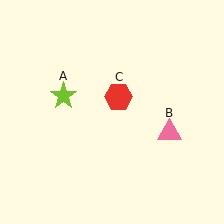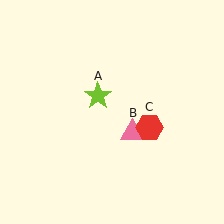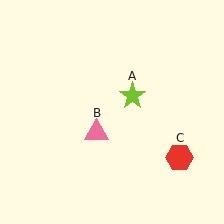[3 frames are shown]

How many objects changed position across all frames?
3 objects changed position: lime star (object A), pink triangle (object B), red hexagon (object C).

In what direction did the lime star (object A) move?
The lime star (object A) moved right.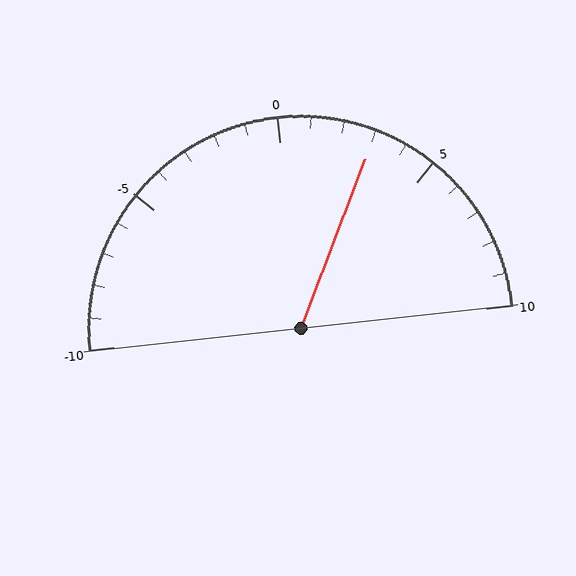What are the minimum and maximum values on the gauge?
The gauge ranges from -10 to 10.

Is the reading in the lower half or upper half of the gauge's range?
The reading is in the upper half of the range (-10 to 10).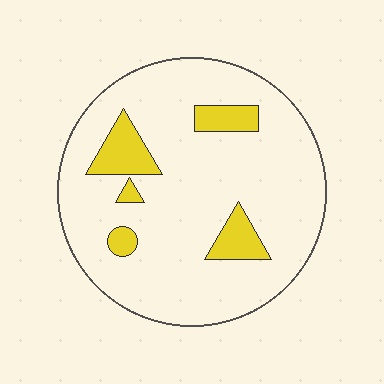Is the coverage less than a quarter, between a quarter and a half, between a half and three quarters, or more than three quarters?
Less than a quarter.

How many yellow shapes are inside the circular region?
5.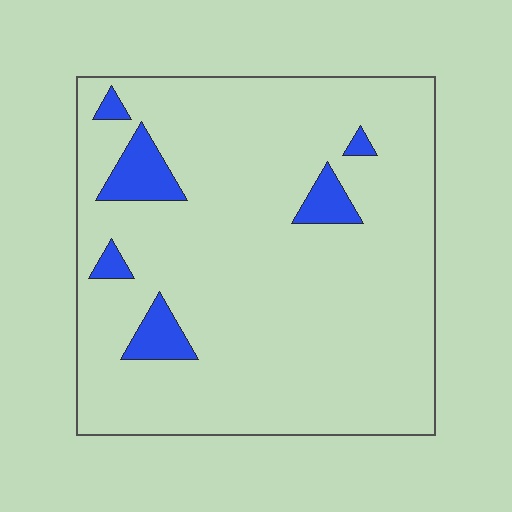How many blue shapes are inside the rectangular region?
6.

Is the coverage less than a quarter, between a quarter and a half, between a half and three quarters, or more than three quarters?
Less than a quarter.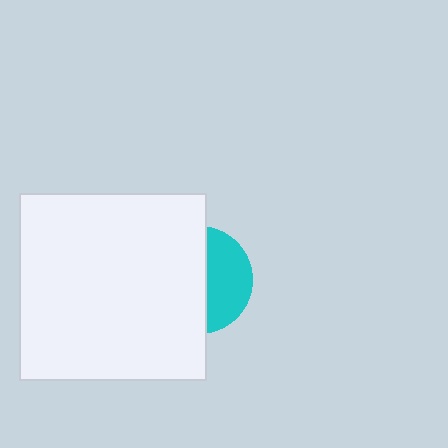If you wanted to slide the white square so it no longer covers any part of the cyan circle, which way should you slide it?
Slide it left — that is the most direct way to separate the two shapes.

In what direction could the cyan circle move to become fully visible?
The cyan circle could move right. That would shift it out from behind the white square entirely.